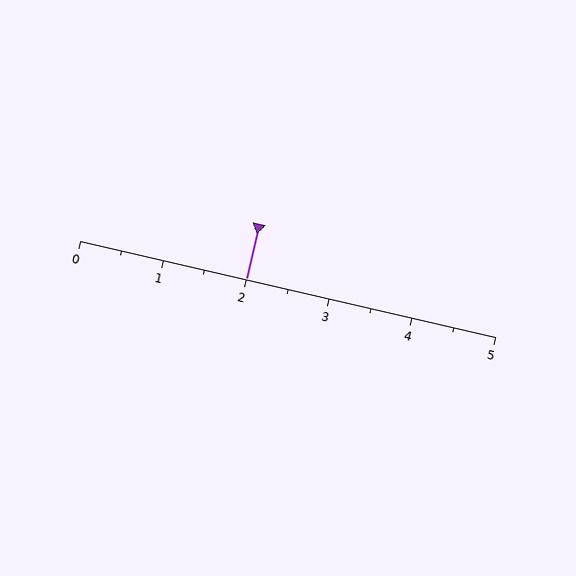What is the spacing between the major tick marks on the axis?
The major ticks are spaced 1 apart.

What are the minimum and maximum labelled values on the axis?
The axis runs from 0 to 5.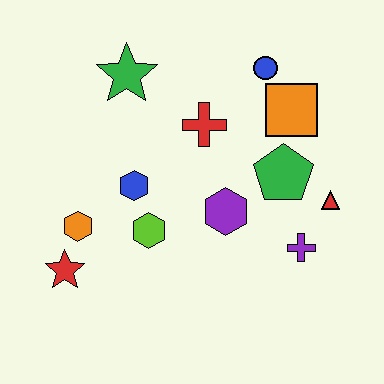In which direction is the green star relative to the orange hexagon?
The green star is above the orange hexagon.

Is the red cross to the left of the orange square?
Yes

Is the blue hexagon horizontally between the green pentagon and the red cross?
No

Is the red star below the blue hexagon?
Yes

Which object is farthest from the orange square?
The red star is farthest from the orange square.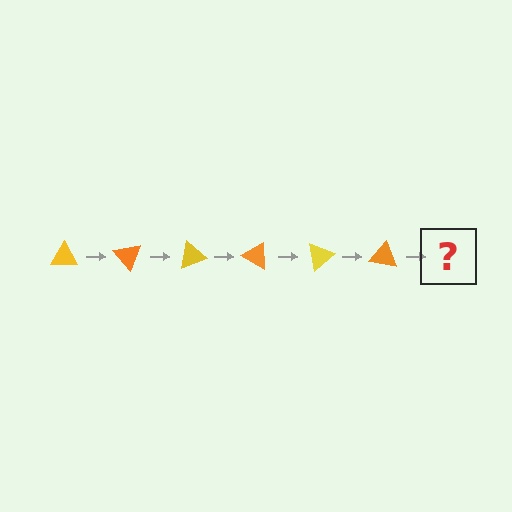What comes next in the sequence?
The next element should be a yellow triangle, rotated 300 degrees from the start.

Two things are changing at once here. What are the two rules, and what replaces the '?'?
The two rules are that it rotates 50 degrees each step and the color cycles through yellow and orange. The '?' should be a yellow triangle, rotated 300 degrees from the start.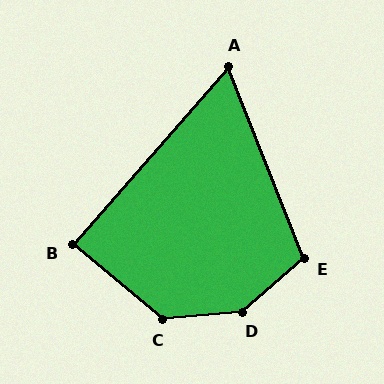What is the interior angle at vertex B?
Approximately 88 degrees (approximately right).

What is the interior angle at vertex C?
Approximately 135 degrees (obtuse).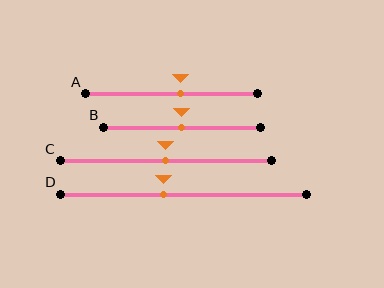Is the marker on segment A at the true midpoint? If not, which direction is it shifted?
No, the marker on segment A is shifted to the right by about 5% of the segment length.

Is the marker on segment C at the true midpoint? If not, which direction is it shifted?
Yes, the marker on segment C is at the true midpoint.